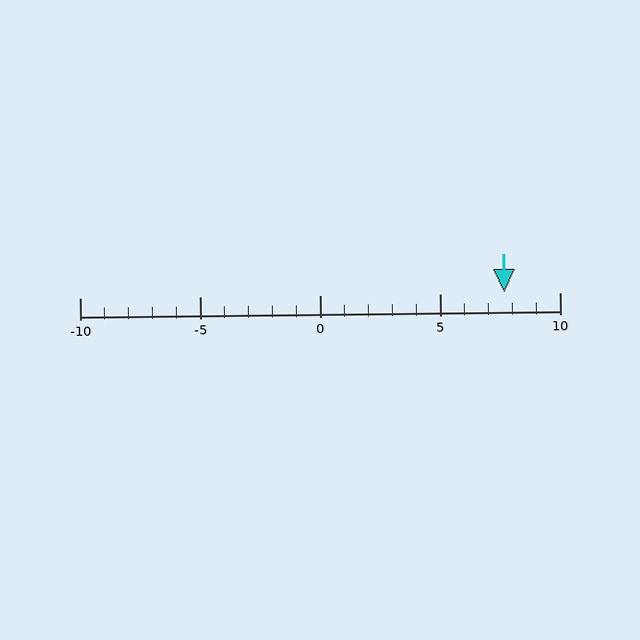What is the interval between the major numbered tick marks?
The major tick marks are spaced 5 units apart.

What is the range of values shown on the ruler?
The ruler shows values from -10 to 10.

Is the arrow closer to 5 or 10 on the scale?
The arrow is closer to 10.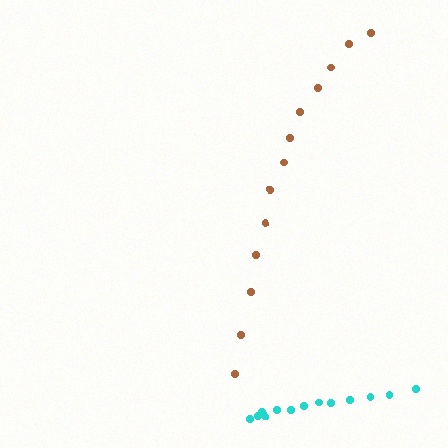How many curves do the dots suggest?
There are 2 distinct paths.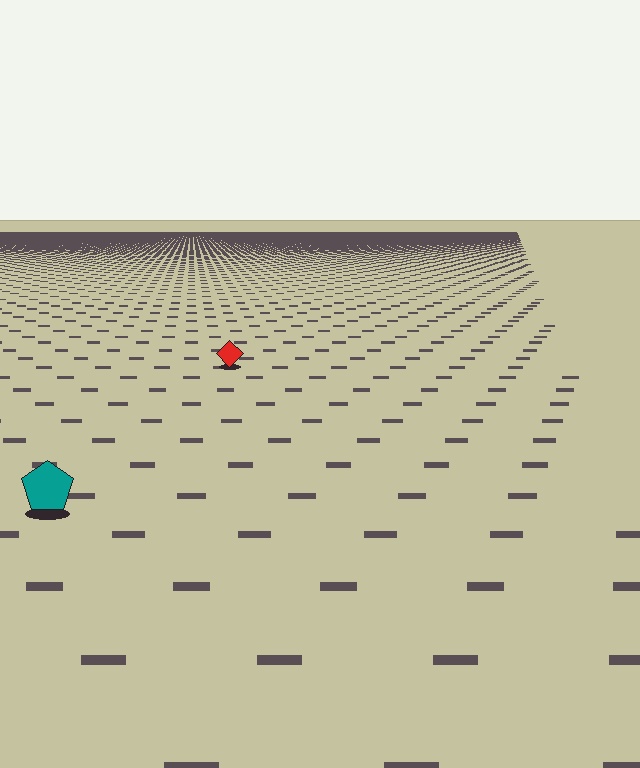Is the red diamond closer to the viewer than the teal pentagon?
No. The teal pentagon is closer — you can tell from the texture gradient: the ground texture is coarser near it.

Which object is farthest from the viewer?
The red diamond is farthest from the viewer. It appears smaller and the ground texture around it is denser.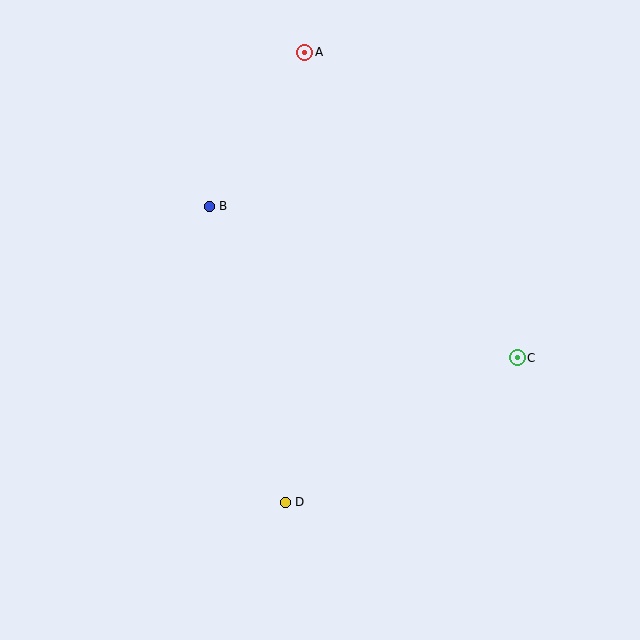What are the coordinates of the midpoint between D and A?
The midpoint between D and A is at (295, 277).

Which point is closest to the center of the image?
Point B at (209, 206) is closest to the center.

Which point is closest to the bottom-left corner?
Point D is closest to the bottom-left corner.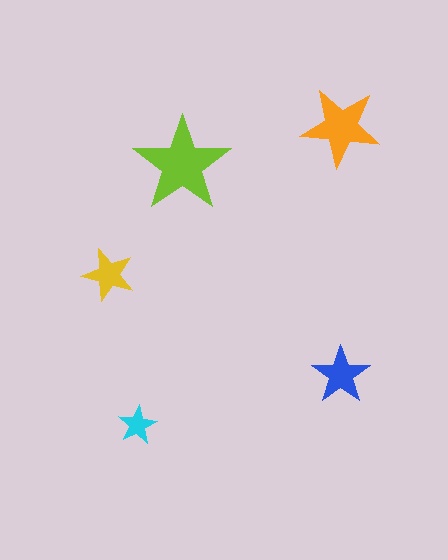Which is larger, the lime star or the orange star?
The lime one.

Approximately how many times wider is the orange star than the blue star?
About 1.5 times wider.